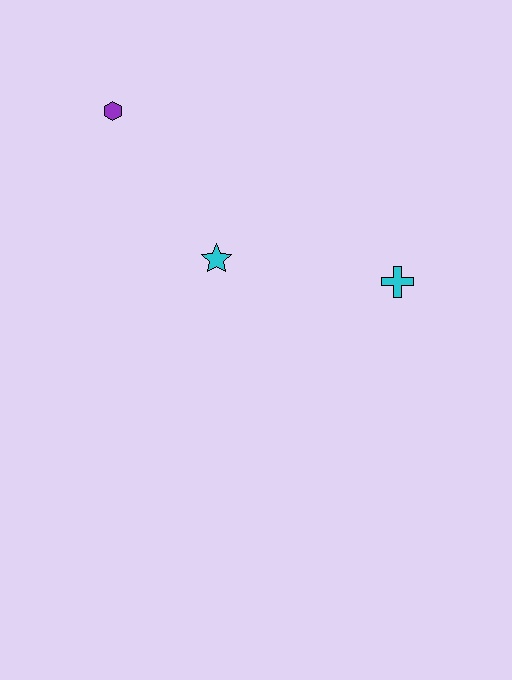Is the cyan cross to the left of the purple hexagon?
No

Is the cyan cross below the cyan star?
Yes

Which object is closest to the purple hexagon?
The cyan star is closest to the purple hexagon.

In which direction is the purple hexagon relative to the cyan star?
The purple hexagon is above the cyan star.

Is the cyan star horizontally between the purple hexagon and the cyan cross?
Yes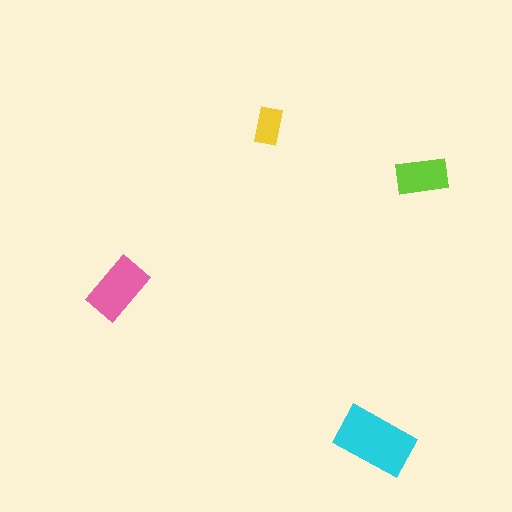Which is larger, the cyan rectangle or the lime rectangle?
The cyan one.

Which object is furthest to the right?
The lime rectangle is rightmost.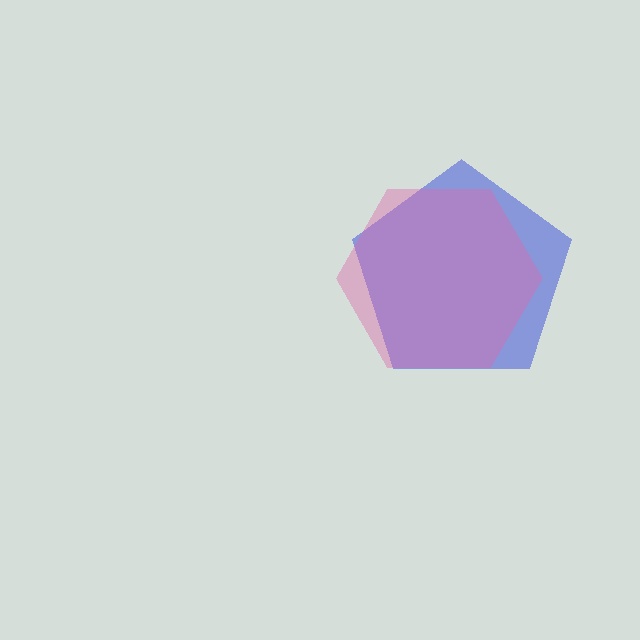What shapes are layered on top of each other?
The layered shapes are: a blue pentagon, a pink hexagon.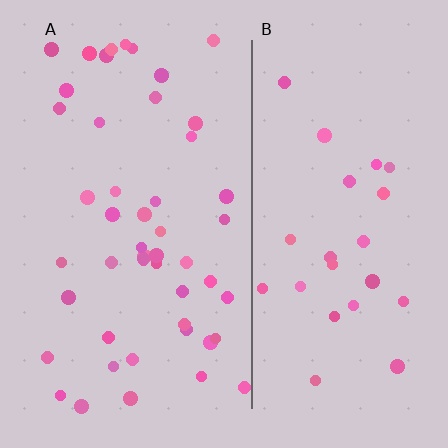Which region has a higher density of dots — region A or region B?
A (the left).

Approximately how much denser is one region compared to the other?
Approximately 2.0× — region A over region B.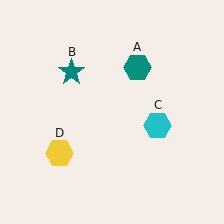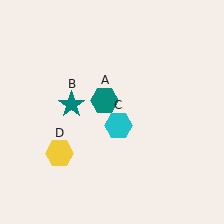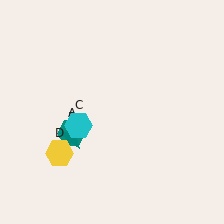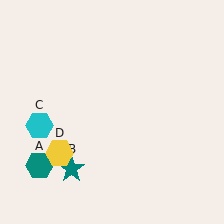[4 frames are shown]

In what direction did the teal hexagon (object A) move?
The teal hexagon (object A) moved down and to the left.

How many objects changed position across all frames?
3 objects changed position: teal hexagon (object A), teal star (object B), cyan hexagon (object C).